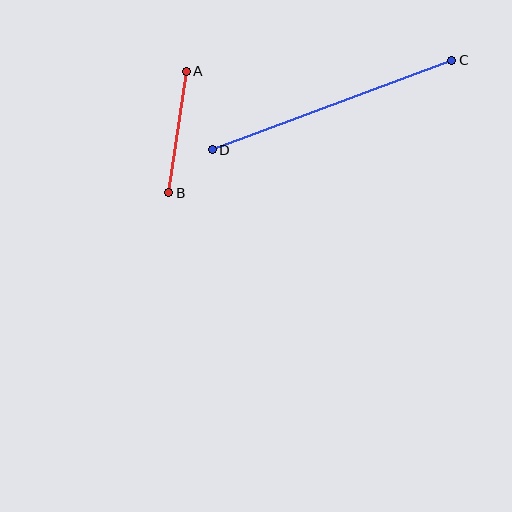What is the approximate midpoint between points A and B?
The midpoint is at approximately (178, 132) pixels.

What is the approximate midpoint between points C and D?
The midpoint is at approximately (332, 105) pixels.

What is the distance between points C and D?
The distance is approximately 256 pixels.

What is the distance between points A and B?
The distance is approximately 123 pixels.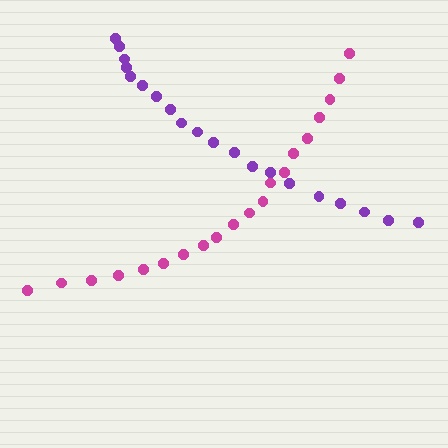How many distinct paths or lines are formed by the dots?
There are 2 distinct paths.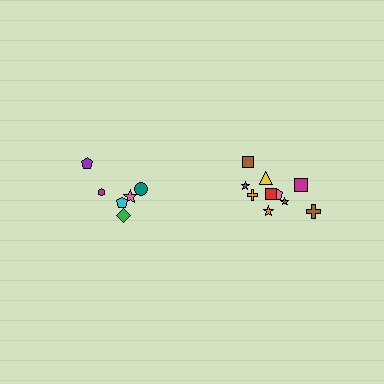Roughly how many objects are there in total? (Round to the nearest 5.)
Roughly 15 objects in total.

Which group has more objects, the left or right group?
The right group.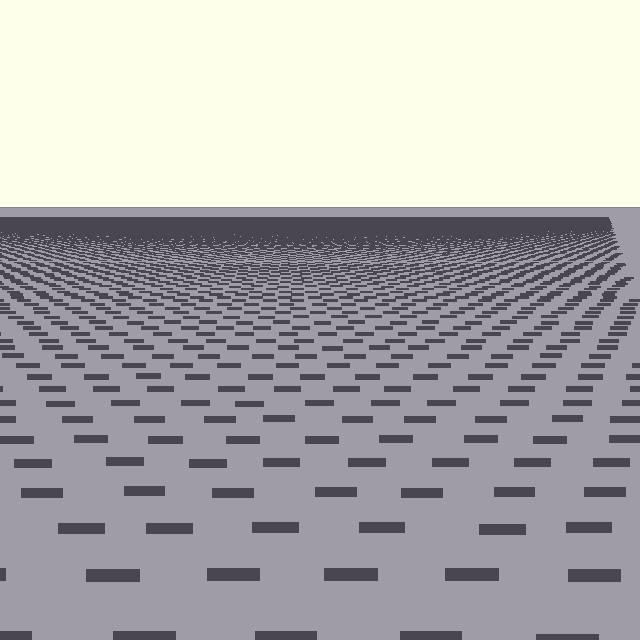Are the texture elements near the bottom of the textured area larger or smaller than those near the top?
Larger. Near the bottom, elements are closer to the viewer and appear at a bigger on-screen size.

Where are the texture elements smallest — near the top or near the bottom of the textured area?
Near the top.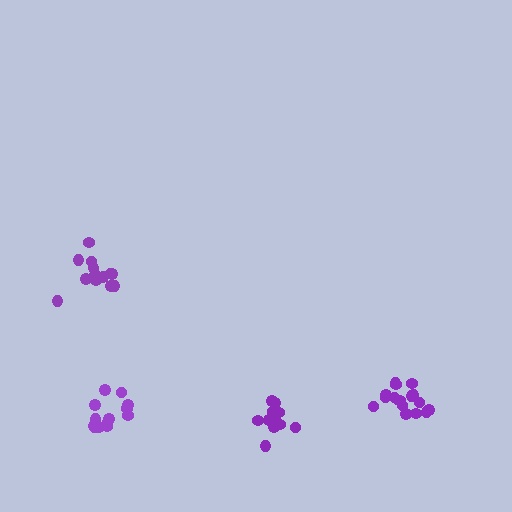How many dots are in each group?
Group 1: 13 dots, Group 2: 13 dots, Group 3: 18 dots, Group 4: 13 dots (57 total).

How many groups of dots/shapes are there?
There are 4 groups.